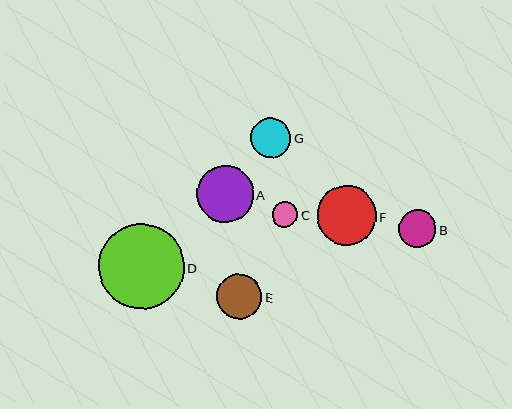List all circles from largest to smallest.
From largest to smallest: D, F, A, E, G, B, C.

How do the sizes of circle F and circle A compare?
Circle F and circle A are approximately the same size.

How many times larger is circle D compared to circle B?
Circle D is approximately 2.3 times the size of circle B.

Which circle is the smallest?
Circle C is the smallest with a size of approximately 26 pixels.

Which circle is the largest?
Circle D is the largest with a size of approximately 85 pixels.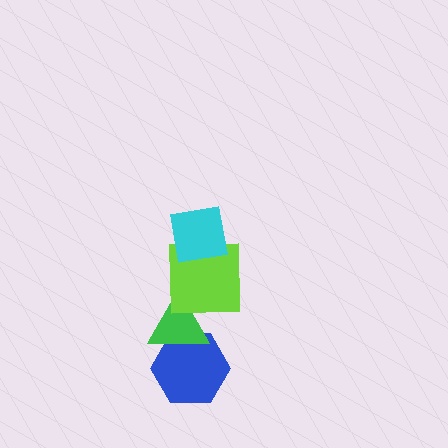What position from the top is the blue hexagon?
The blue hexagon is 4th from the top.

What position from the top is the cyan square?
The cyan square is 1st from the top.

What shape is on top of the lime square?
The cyan square is on top of the lime square.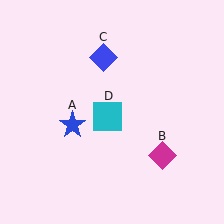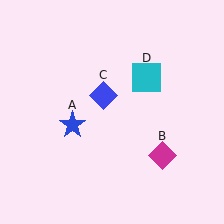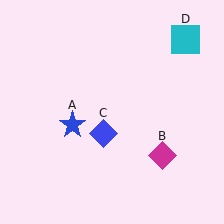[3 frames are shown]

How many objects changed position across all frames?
2 objects changed position: blue diamond (object C), cyan square (object D).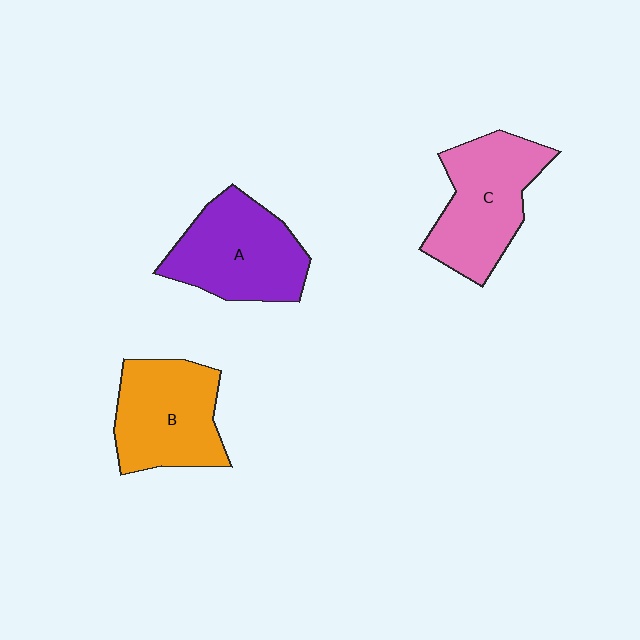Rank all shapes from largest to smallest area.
From largest to smallest: C (pink), A (purple), B (orange).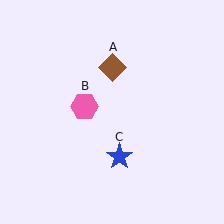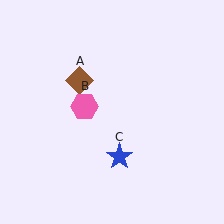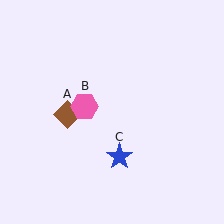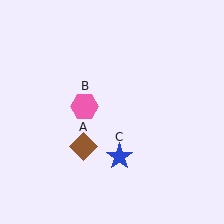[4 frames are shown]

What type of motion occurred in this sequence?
The brown diamond (object A) rotated counterclockwise around the center of the scene.